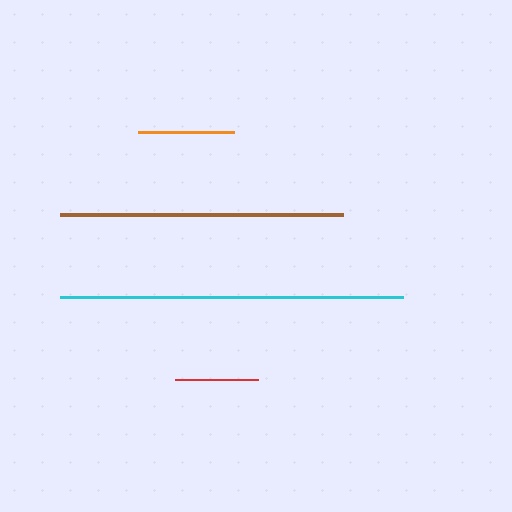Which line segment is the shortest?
The red line is the shortest at approximately 83 pixels.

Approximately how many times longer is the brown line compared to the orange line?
The brown line is approximately 3.0 times the length of the orange line.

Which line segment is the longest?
The cyan line is the longest at approximately 342 pixels.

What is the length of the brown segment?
The brown segment is approximately 284 pixels long.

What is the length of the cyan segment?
The cyan segment is approximately 342 pixels long.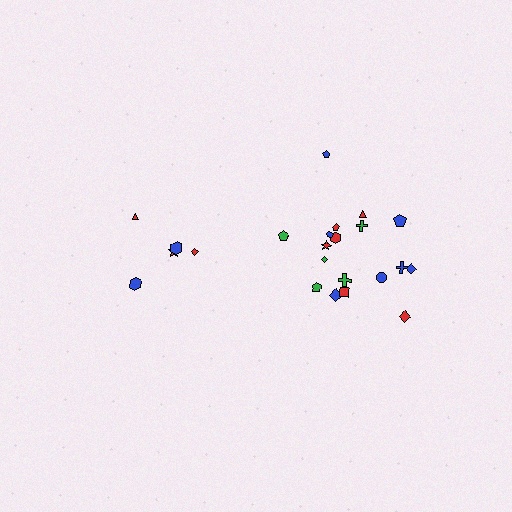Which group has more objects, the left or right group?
The right group.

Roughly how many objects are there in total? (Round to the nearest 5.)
Roughly 25 objects in total.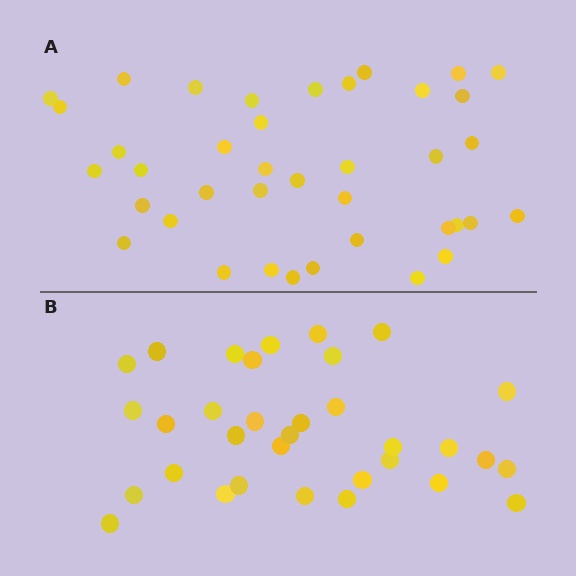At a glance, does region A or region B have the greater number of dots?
Region A (the top region) has more dots.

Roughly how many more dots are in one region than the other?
Region A has about 6 more dots than region B.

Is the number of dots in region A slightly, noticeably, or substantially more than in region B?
Region A has only slightly more — the two regions are fairly close. The ratio is roughly 1.2 to 1.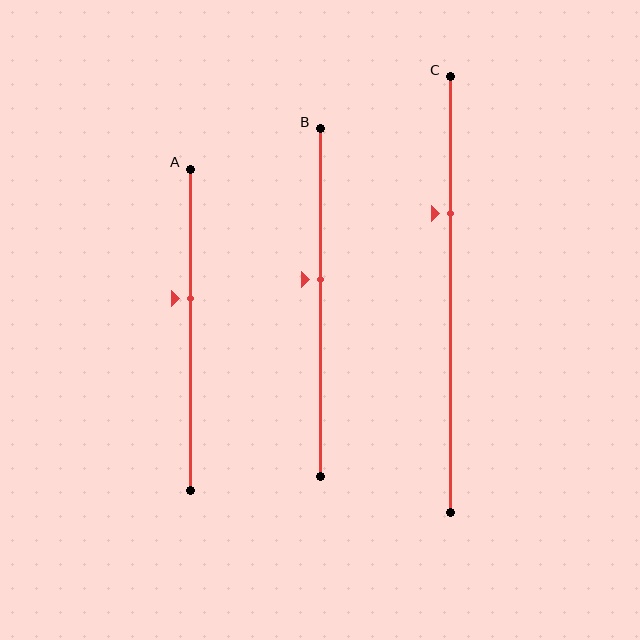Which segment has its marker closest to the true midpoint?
Segment B has its marker closest to the true midpoint.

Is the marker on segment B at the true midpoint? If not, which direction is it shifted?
No, the marker on segment B is shifted upward by about 7% of the segment length.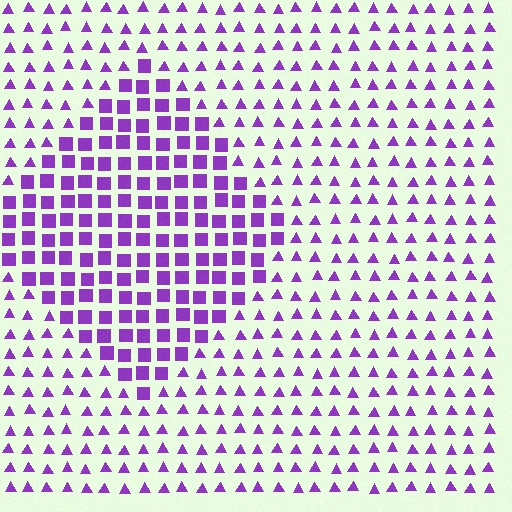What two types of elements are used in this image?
The image uses squares inside the diamond region and triangles outside it.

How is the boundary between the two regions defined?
The boundary is defined by a change in element shape: squares inside vs. triangles outside. All elements share the same color and spacing.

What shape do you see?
I see a diamond.